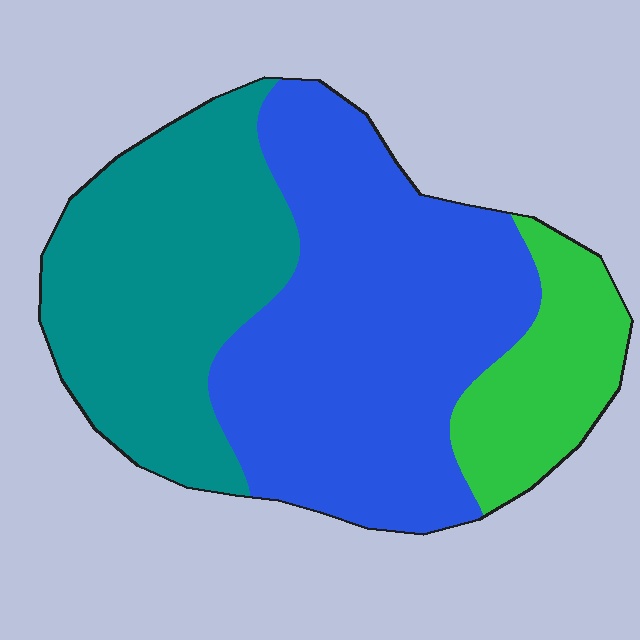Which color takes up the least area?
Green, at roughly 15%.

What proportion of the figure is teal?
Teal takes up about three eighths (3/8) of the figure.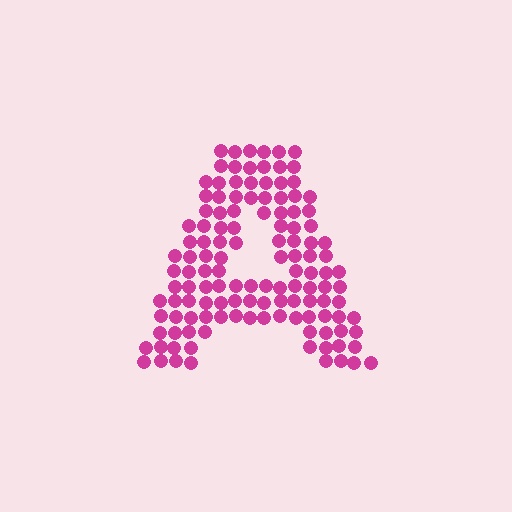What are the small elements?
The small elements are circles.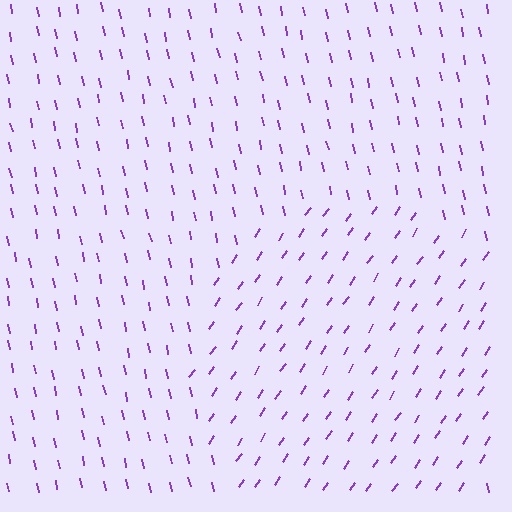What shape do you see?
I see a circle.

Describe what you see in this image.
The image is filled with small purple line segments. A circle region in the image has lines oriented differently from the surrounding lines, creating a visible texture boundary.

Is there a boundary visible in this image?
Yes, there is a texture boundary formed by a change in line orientation.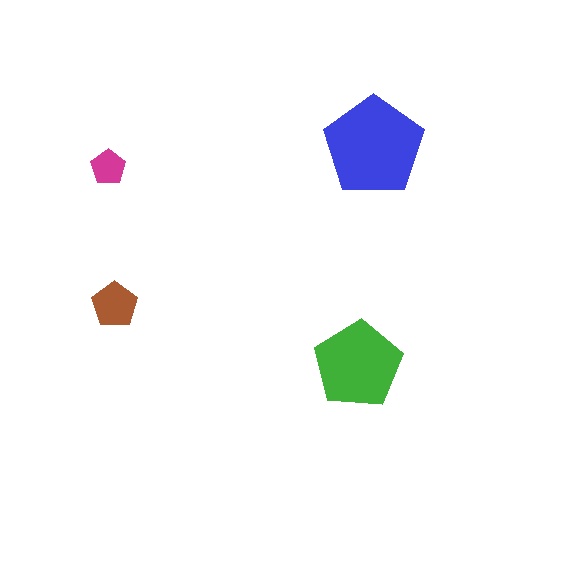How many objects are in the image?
There are 4 objects in the image.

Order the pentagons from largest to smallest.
the blue one, the green one, the brown one, the magenta one.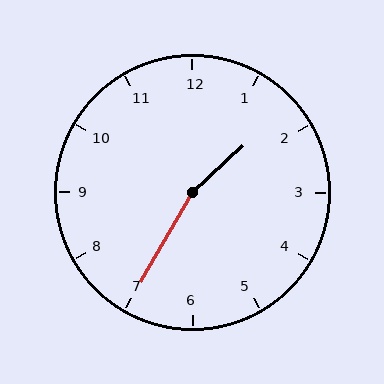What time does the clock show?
1:35.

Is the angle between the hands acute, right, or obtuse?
It is obtuse.